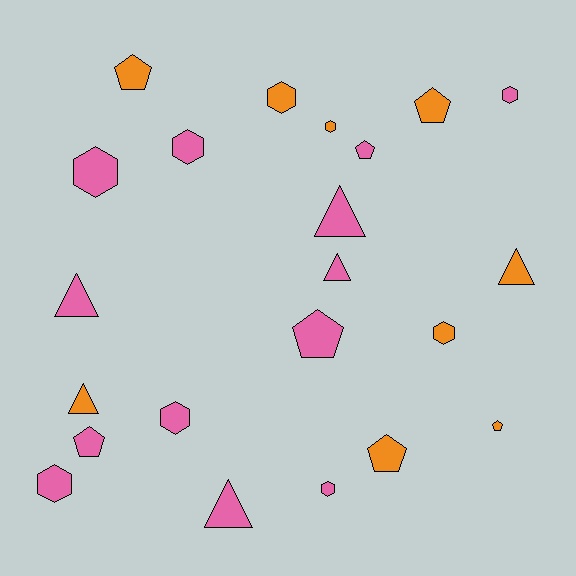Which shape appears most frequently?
Hexagon, with 9 objects.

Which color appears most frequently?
Pink, with 13 objects.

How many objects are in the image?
There are 22 objects.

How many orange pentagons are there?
There are 4 orange pentagons.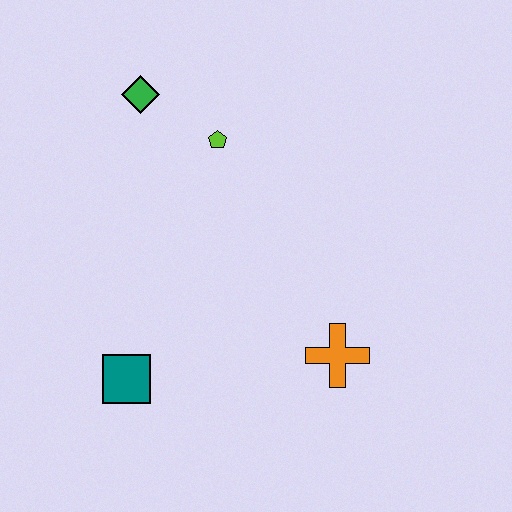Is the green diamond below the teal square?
No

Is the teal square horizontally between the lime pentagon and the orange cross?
No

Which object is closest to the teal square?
The orange cross is closest to the teal square.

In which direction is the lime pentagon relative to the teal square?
The lime pentagon is above the teal square.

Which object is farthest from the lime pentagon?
The teal square is farthest from the lime pentagon.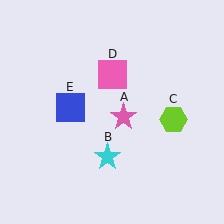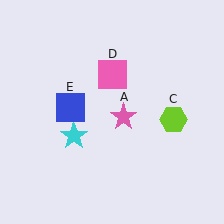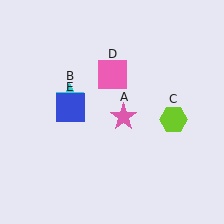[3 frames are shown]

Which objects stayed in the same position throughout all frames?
Pink star (object A) and lime hexagon (object C) and pink square (object D) and blue square (object E) remained stationary.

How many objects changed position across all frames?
1 object changed position: cyan star (object B).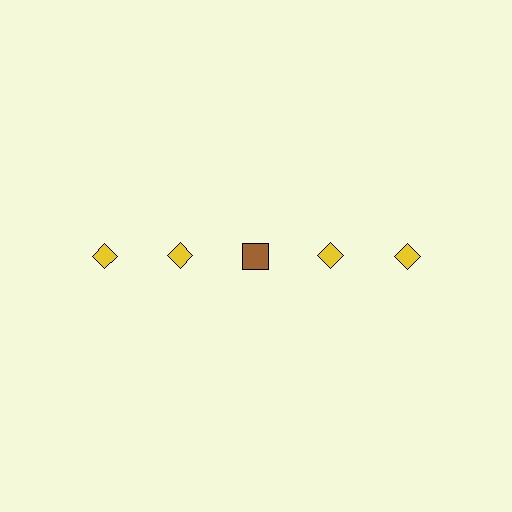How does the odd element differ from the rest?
It differs in both color (brown instead of yellow) and shape (square instead of diamond).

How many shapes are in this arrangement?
There are 5 shapes arranged in a grid pattern.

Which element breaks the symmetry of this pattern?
The brown square in the top row, center column breaks the symmetry. All other shapes are yellow diamonds.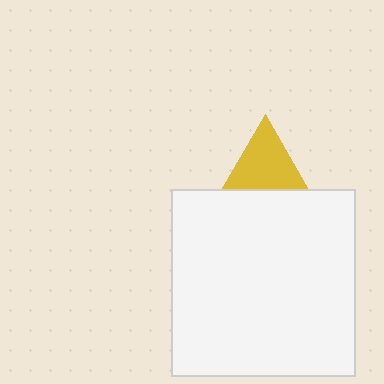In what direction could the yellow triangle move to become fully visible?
The yellow triangle could move up. That would shift it out from behind the white rectangle entirely.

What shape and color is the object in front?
The object in front is a white rectangle.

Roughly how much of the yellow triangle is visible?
Most of it is visible (roughly 68%).